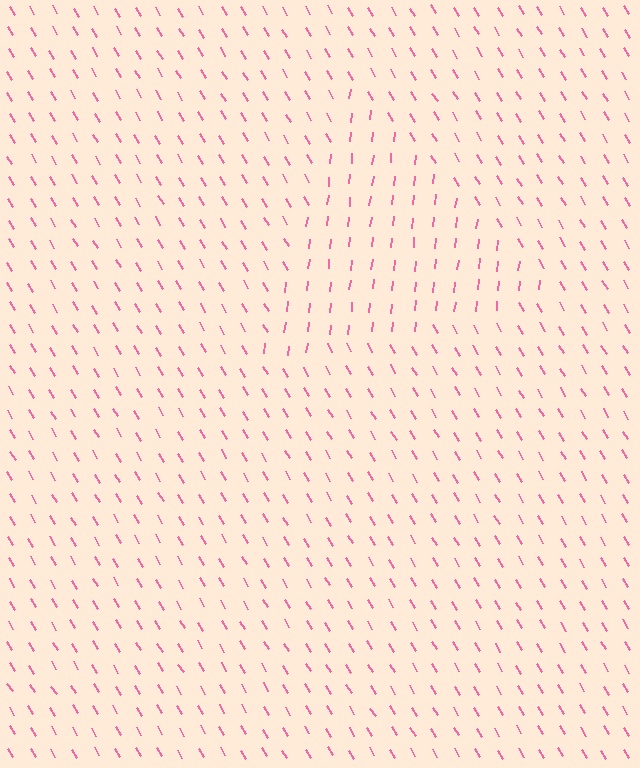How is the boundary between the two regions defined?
The boundary is defined purely by a change in line orientation (approximately 38 degrees difference). All lines are the same color and thickness.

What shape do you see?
I see a triangle.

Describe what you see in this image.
The image is filled with small pink line segments. A triangle region in the image has lines oriented differently from the surrounding lines, creating a visible texture boundary.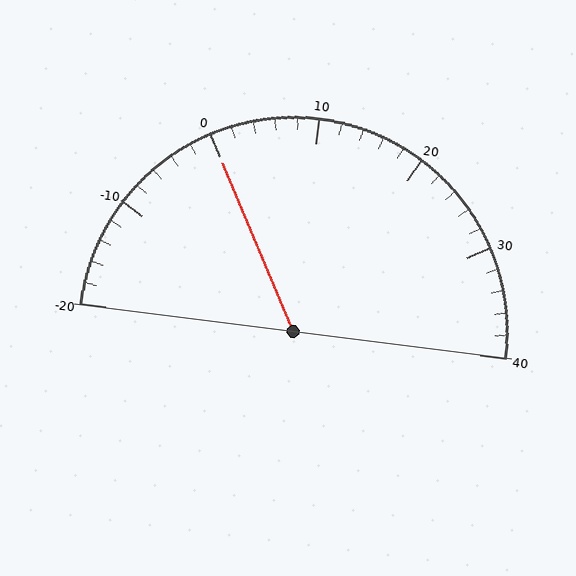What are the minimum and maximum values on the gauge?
The gauge ranges from -20 to 40.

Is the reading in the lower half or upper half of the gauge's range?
The reading is in the lower half of the range (-20 to 40).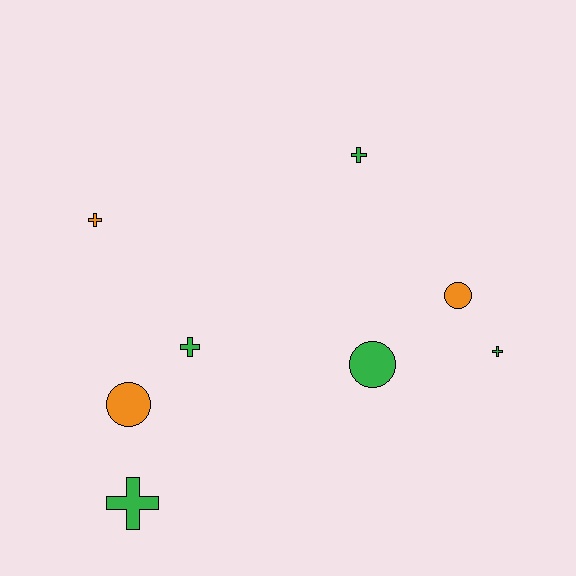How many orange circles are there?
There are 2 orange circles.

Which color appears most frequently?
Green, with 5 objects.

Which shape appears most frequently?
Cross, with 5 objects.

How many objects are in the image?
There are 8 objects.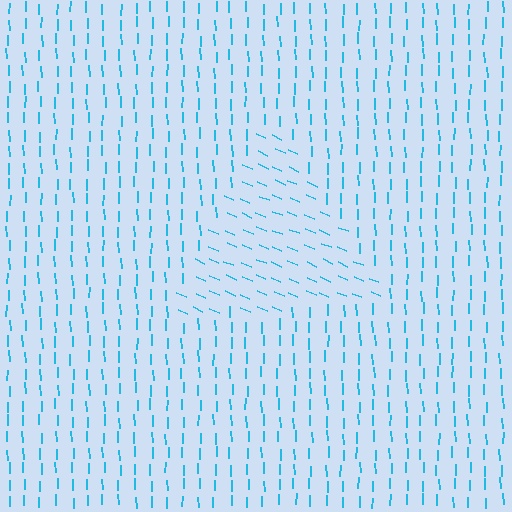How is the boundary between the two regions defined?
The boundary is defined purely by a change in line orientation (approximately 66 degrees difference). All lines are the same color and thickness.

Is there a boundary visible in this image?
Yes, there is a texture boundary formed by a change in line orientation.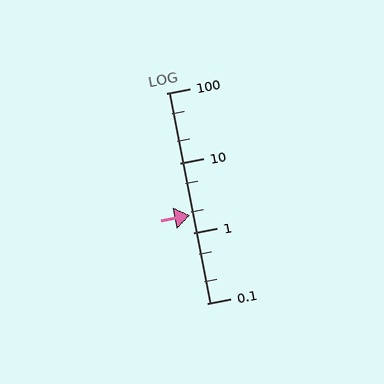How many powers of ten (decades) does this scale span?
The scale spans 3 decades, from 0.1 to 100.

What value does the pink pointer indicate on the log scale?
The pointer indicates approximately 1.8.